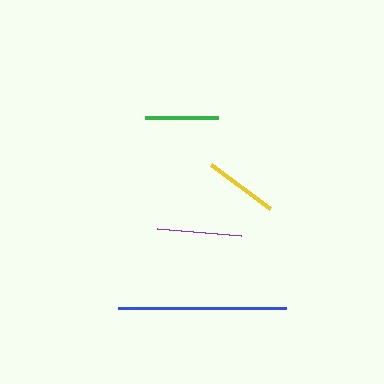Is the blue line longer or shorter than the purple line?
The blue line is longer than the purple line.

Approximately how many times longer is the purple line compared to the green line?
The purple line is approximately 1.1 times the length of the green line.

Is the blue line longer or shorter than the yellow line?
The blue line is longer than the yellow line.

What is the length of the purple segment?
The purple segment is approximately 84 pixels long.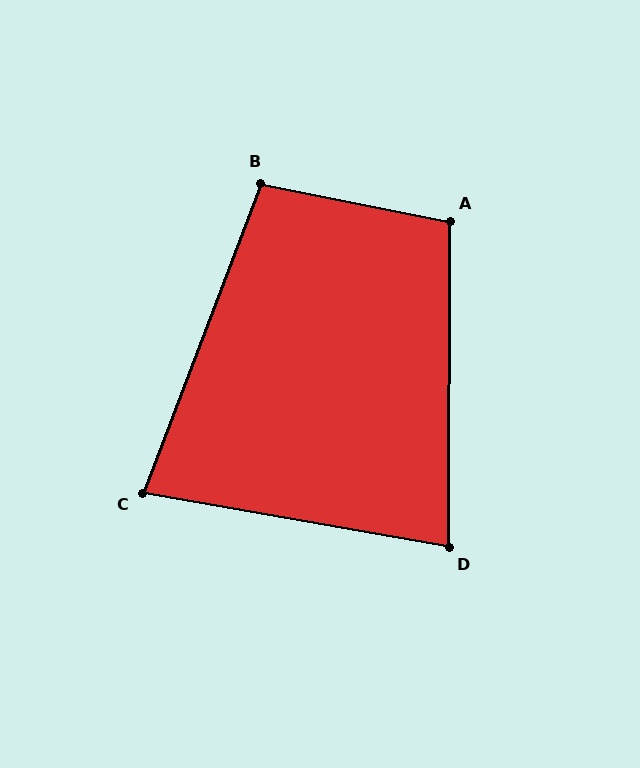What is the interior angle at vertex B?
Approximately 100 degrees (obtuse).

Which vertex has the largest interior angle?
A, at approximately 101 degrees.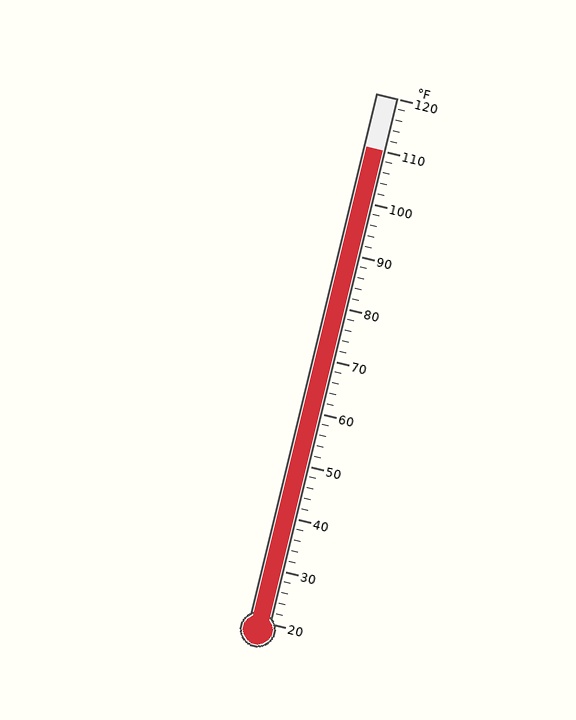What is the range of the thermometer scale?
The thermometer scale ranges from 20°F to 120°F.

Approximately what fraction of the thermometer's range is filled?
The thermometer is filled to approximately 90% of its range.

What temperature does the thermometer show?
The thermometer shows approximately 110°F.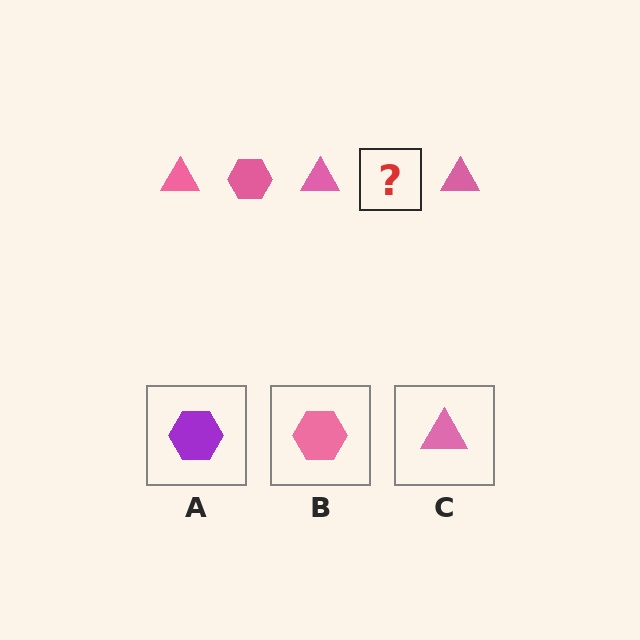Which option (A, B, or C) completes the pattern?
B.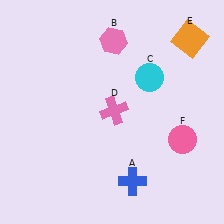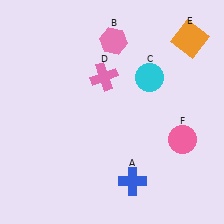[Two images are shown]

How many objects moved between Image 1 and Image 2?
1 object moved between the two images.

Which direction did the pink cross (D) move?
The pink cross (D) moved up.